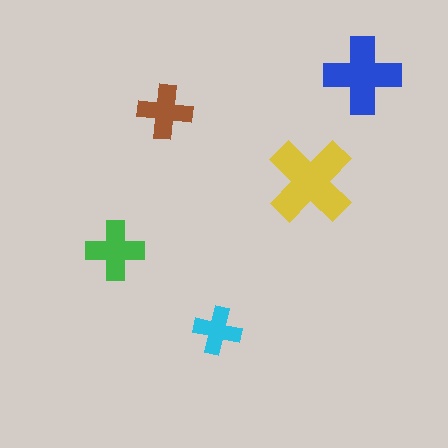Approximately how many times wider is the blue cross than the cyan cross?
About 1.5 times wider.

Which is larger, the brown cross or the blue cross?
The blue one.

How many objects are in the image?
There are 5 objects in the image.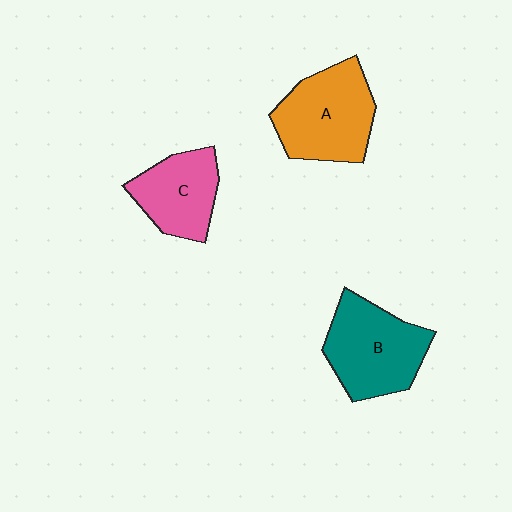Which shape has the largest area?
Shape A (orange).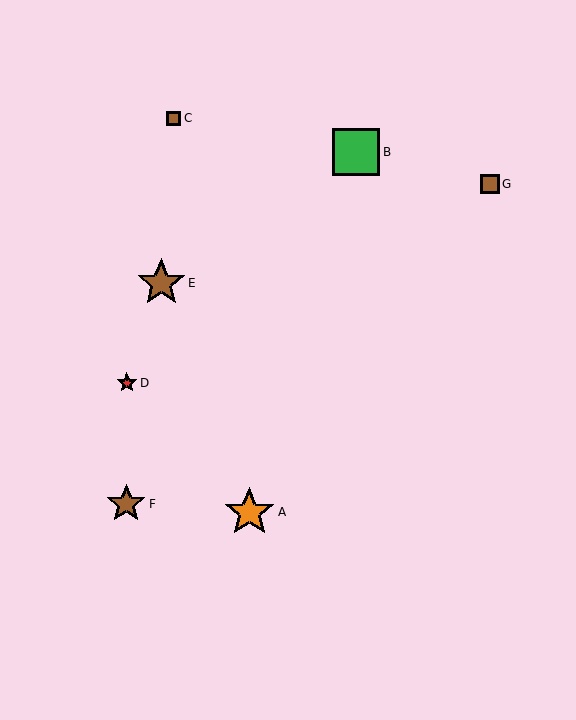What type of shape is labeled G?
Shape G is a brown square.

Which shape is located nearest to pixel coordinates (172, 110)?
The brown square (labeled C) at (174, 118) is nearest to that location.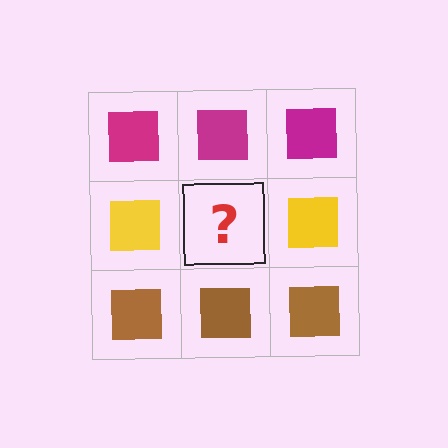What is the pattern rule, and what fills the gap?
The rule is that each row has a consistent color. The gap should be filled with a yellow square.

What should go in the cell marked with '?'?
The missing cell should contain a yellow square.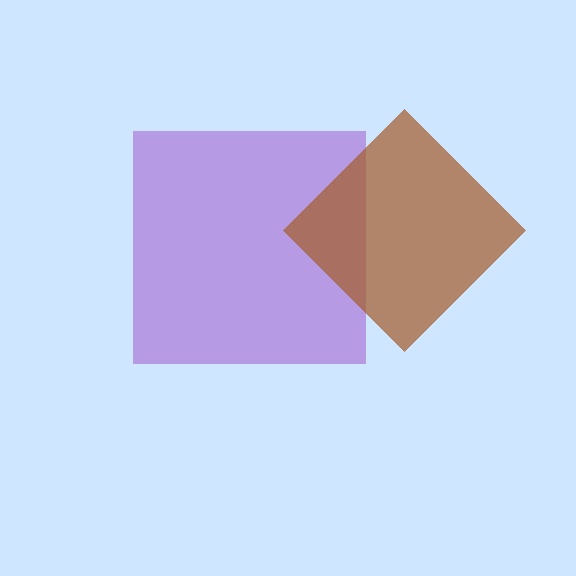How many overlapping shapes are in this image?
There are 2 overlapping shapes in the image.